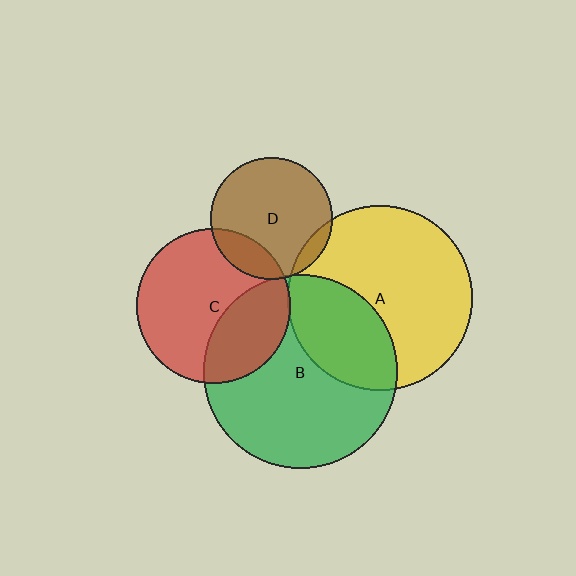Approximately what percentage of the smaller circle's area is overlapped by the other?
Approximately 10%.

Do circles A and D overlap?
Yes.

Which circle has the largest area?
Circle B (green).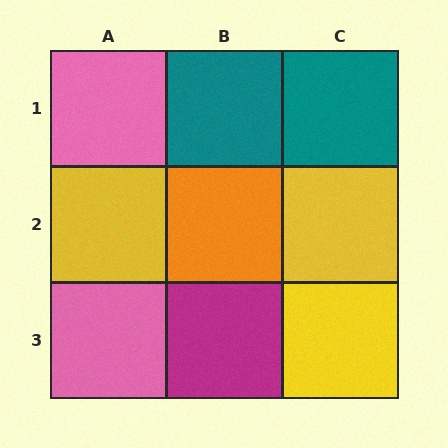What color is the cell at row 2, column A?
Yellow.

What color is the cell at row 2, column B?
Orange.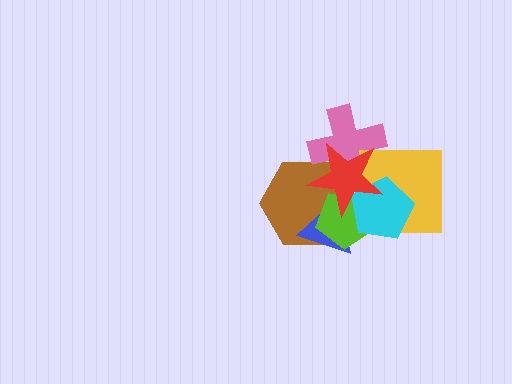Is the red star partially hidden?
No, no other shape covers it.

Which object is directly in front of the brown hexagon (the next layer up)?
The blue triangle is directly in front of the brown hexagon.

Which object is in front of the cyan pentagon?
The red star is in front of the cyan pentagon.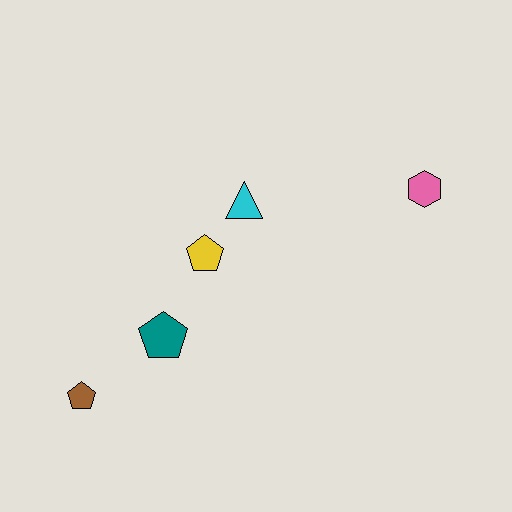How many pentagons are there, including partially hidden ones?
There are 3 pentagons.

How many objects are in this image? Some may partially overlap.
There are 5 objects.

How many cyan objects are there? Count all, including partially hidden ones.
There is 1 cyan object.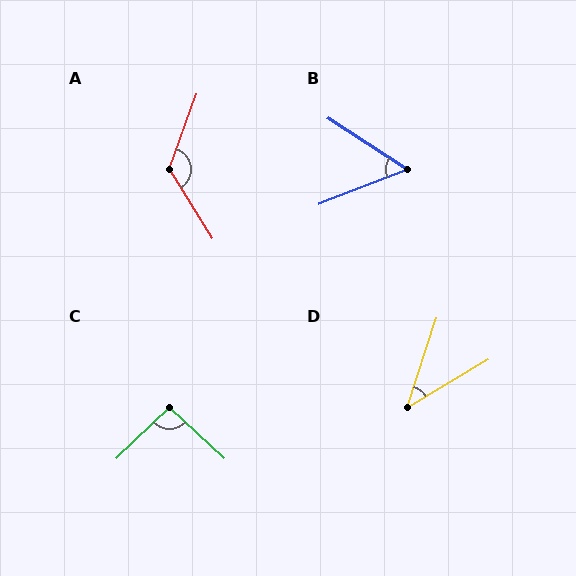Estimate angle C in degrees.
Approximately 93 degrees.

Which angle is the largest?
A, at approximately 128 degrees.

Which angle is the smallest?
D, at approximately 41 degrees.